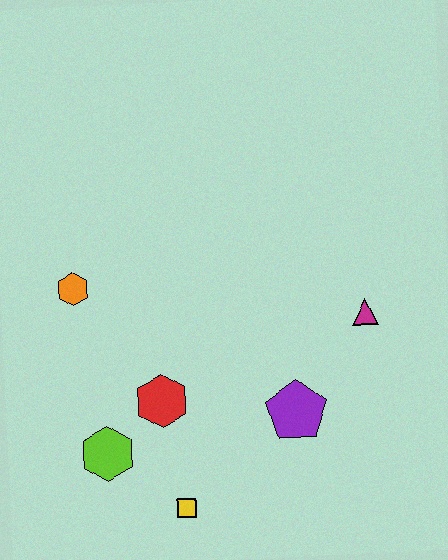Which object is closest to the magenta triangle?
The purple pentagon is closest to the magenta triangle.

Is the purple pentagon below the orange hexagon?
Yes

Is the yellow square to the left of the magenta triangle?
Yes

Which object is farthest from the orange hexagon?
The magenta triangle is farthest from the orange hexagon.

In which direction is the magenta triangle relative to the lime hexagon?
The magenta triangle is to the right of the lime hexagon.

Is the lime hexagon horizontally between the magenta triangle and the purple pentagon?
No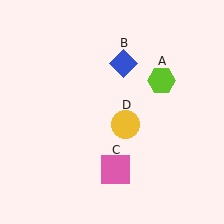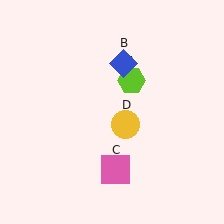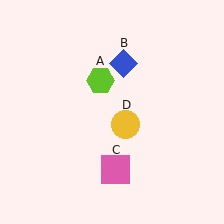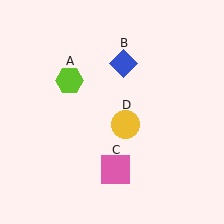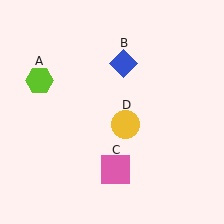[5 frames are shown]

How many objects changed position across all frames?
1 object changed position: lime hexagon (object A).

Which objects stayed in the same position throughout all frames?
Blue diamond (object B) and pink square (object C) and yellow circle (object D) remained stationary.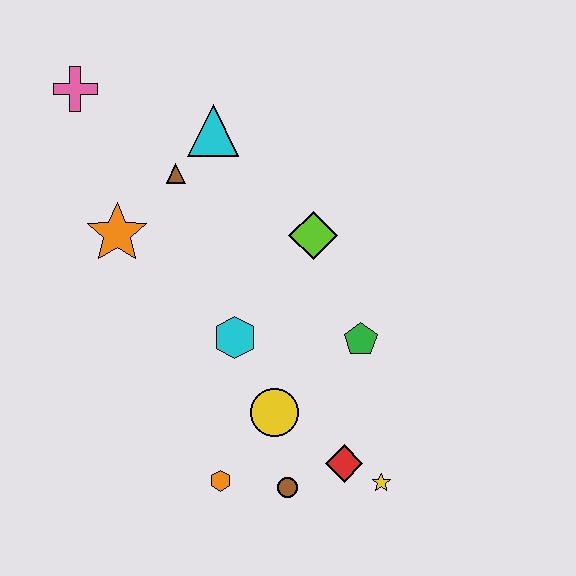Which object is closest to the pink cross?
The brown triangle is closest to the pink cross.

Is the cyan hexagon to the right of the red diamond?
No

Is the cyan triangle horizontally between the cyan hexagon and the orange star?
Yes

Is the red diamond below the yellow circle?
Yes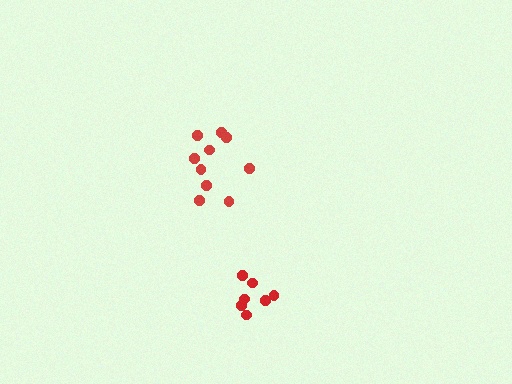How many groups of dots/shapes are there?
There are 2 groups.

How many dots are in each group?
Group 1: 10 dots, Group 2: 7 dots (17 total).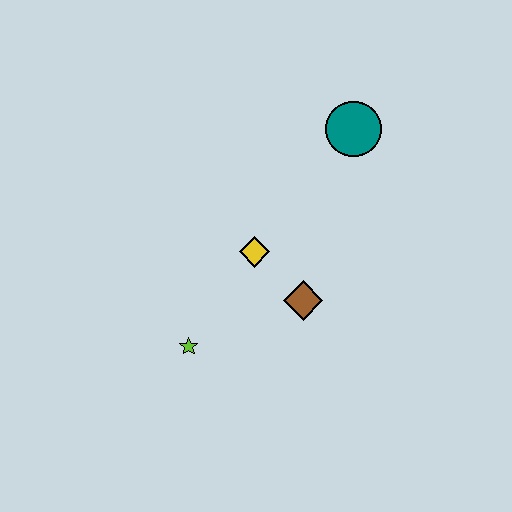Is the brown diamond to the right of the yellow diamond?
Yes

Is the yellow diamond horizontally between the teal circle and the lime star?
Yes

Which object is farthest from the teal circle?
The lime star is farthest from the teal circle.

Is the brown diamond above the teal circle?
No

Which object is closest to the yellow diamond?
The brown diamond is closest to the yellow diamond.